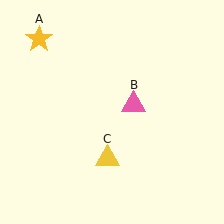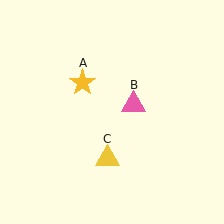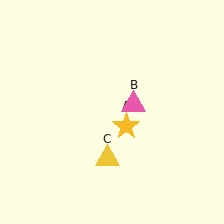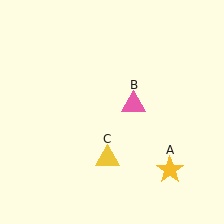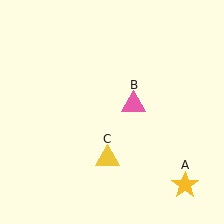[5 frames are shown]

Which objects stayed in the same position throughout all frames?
Pink triangle (object B) and yellow triangle (object C) remained stationary.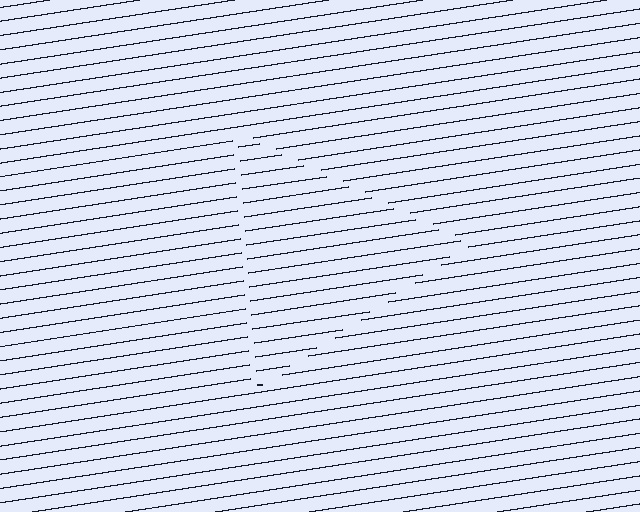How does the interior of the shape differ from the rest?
The interior of the shape contains the same grating, shifted by half a period — the contour is defined by the phase discontinuity where line-ends from the inner and outer gratings abut.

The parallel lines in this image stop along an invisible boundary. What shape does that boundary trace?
An illusory triangle. The interior of the shape contains the same grating, shifted by half a period — the contour is defined by the phase discontinuity where line-ends from the inner and outer gratings abut.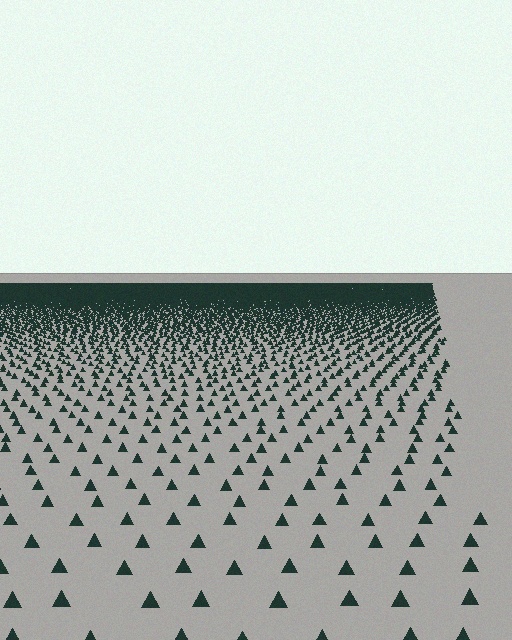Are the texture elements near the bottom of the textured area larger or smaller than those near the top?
Larger. Near the bottom, elements are closer to the viewer and appear at a bigger on-screen size.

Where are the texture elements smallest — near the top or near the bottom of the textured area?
Near the top.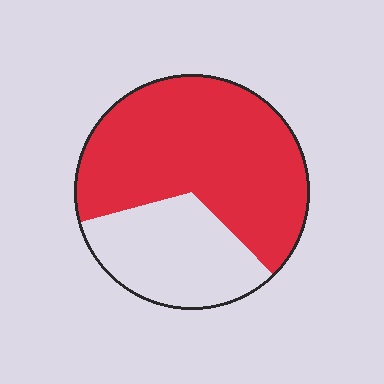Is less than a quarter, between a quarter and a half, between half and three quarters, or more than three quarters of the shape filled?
Between half and three quarters.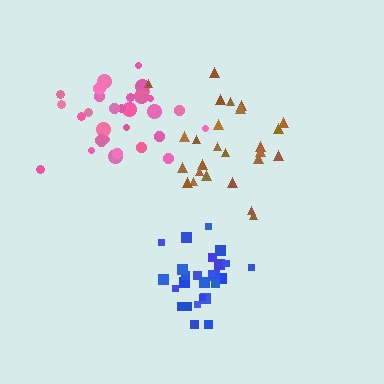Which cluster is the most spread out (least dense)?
Brown.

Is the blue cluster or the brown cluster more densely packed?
Blue.